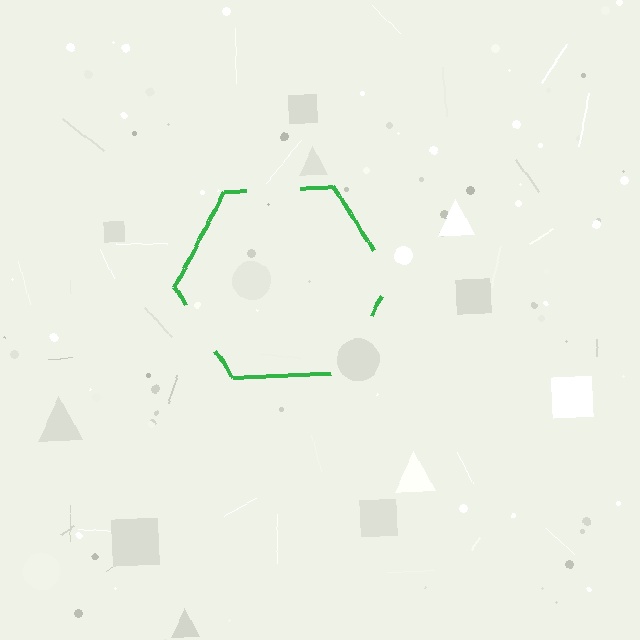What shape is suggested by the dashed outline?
The dashed outline suggests a hexagon.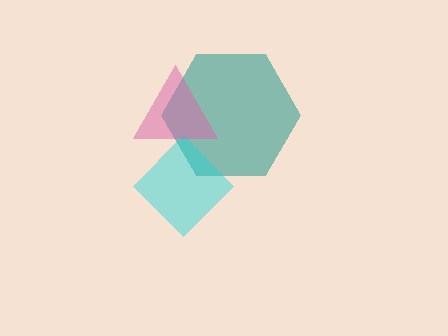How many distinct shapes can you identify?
There are 3 distinct shapes: a teal hexagon, a cyan diamond, a pink triangle.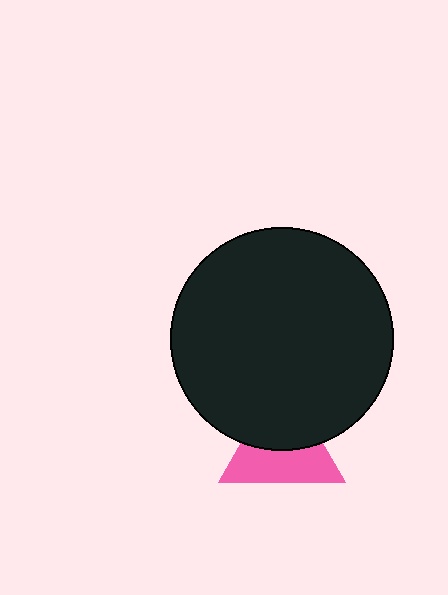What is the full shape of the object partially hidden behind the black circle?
The partially hidden object is a pink triangle.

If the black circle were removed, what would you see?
You would see the complete pink triangle.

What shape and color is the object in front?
The object in front is a black circle.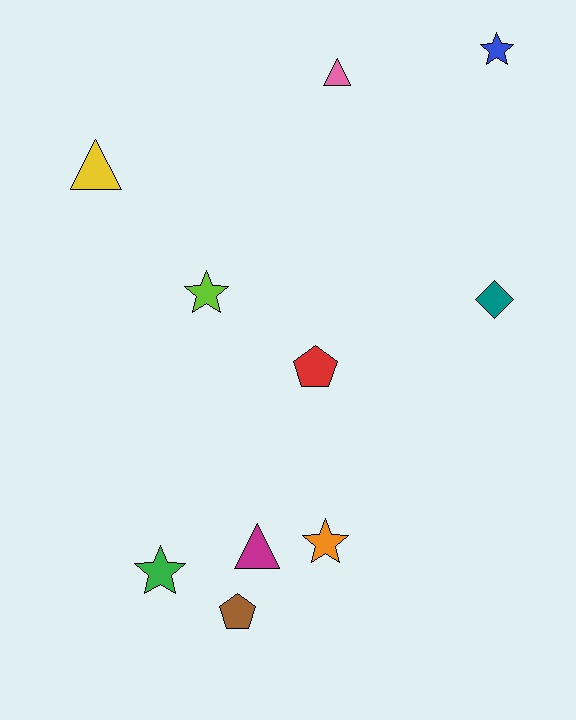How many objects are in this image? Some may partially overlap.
There are 10 objects.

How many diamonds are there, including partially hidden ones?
There is 1 diamond.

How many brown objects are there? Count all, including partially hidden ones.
There is 1 brown object.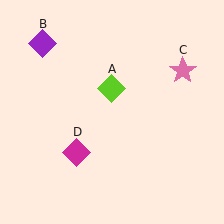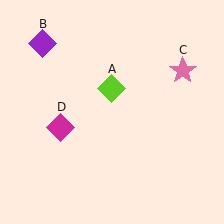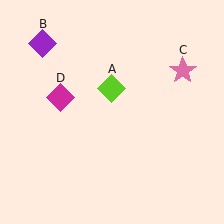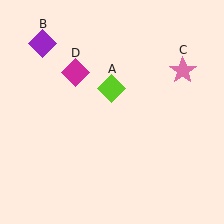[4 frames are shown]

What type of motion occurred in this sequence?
The magenta diamond (object D) rotated clockwise around the center of the scene.